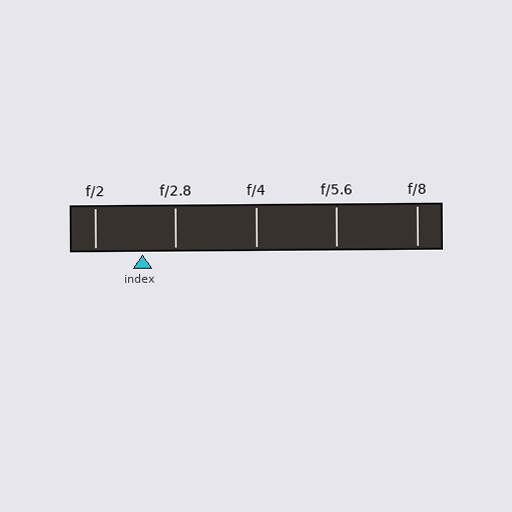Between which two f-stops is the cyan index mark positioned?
The index mark is between f/2 and f/2.8.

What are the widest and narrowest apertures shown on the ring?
The widest aperture shown is f/2 and the narrowest is f/8.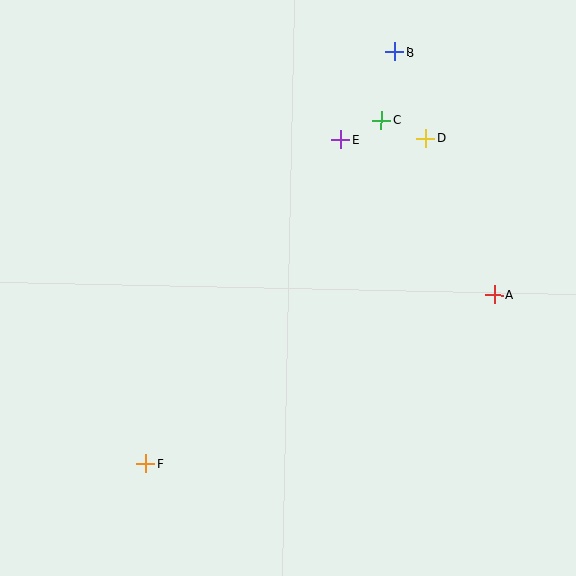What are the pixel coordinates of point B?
Point B is at (395, 52).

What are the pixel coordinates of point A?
Point A is at (494, 294).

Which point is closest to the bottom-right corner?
Point A is closest to the bottom-right corner.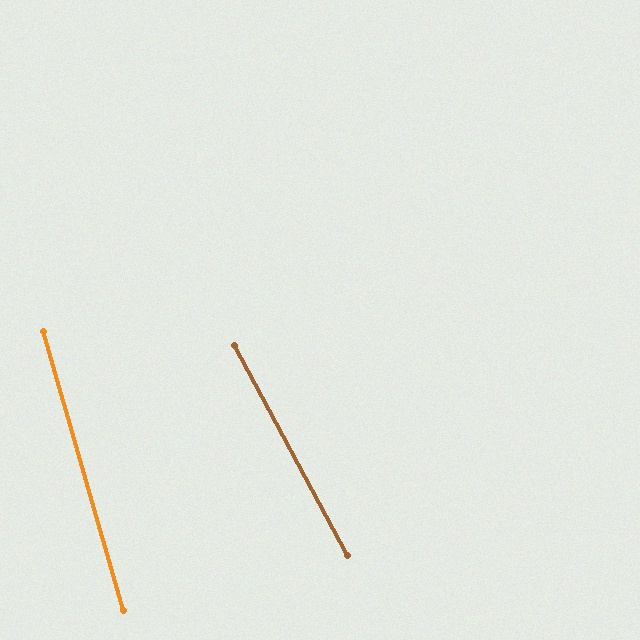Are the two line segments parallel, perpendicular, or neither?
Neither parallel nor perpendicular — they differ by about 12°.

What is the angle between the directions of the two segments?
Approximately 12 degrees.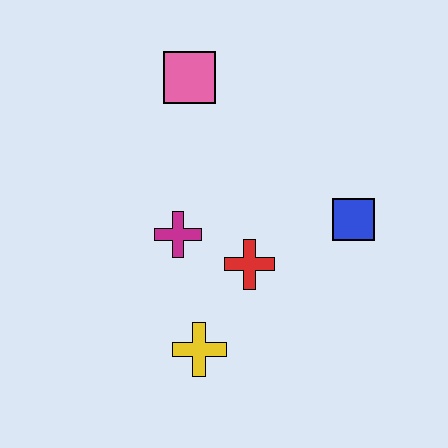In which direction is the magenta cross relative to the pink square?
The magenta cross is below the pink square.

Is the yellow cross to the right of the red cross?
No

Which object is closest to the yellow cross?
The red cross is closest to the yellow cross.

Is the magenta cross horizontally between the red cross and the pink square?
No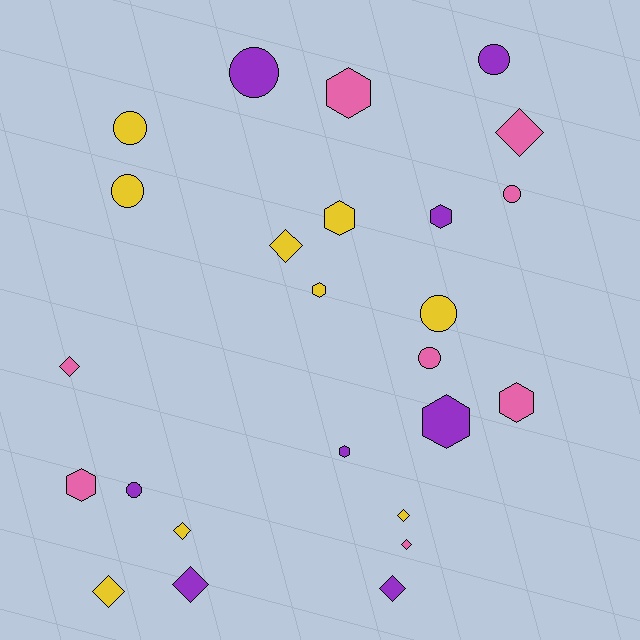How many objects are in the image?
There are 25 objects.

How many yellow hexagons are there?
There are 2 yellow hexagons.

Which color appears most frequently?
Yellow, with 9 objects.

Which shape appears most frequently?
Diamond, with 9 objects.